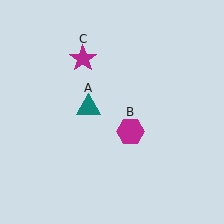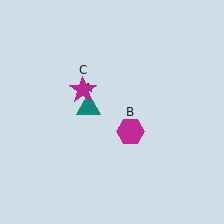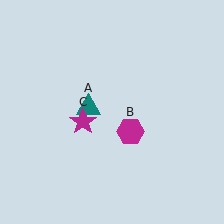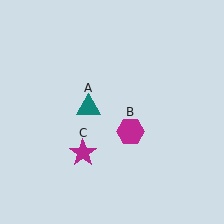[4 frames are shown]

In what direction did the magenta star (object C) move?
The magenta star (object C) moved down.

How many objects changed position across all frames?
1 object changed position: magenta star (object C).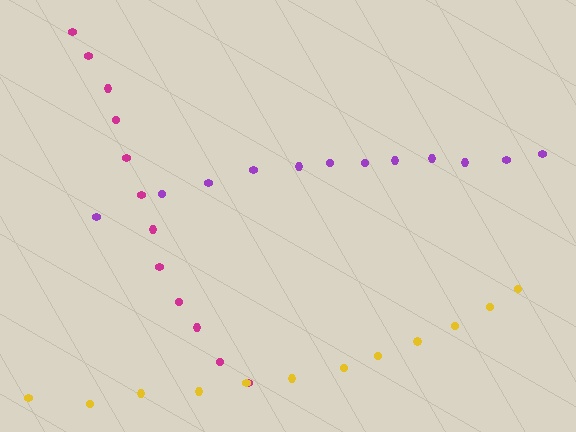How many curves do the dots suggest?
There are 3 distinct paths.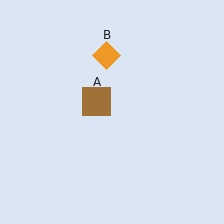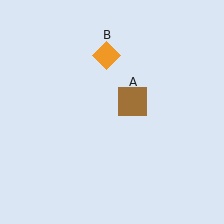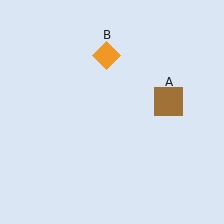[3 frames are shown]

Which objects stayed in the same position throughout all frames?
Orange diamond (object B) remained stationary.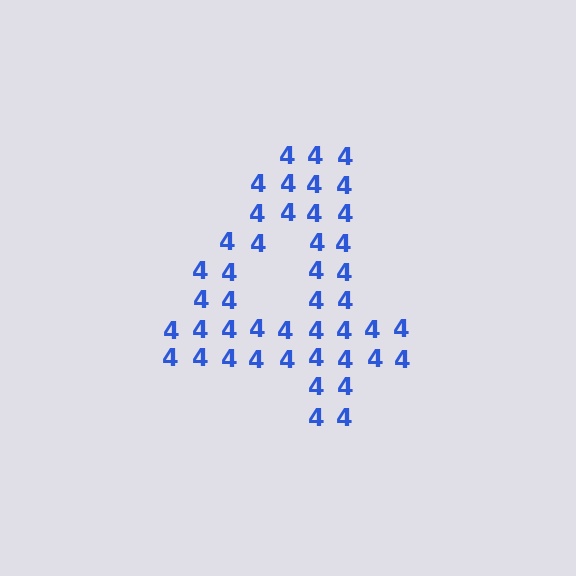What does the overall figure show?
The overall figure shows the digit 4.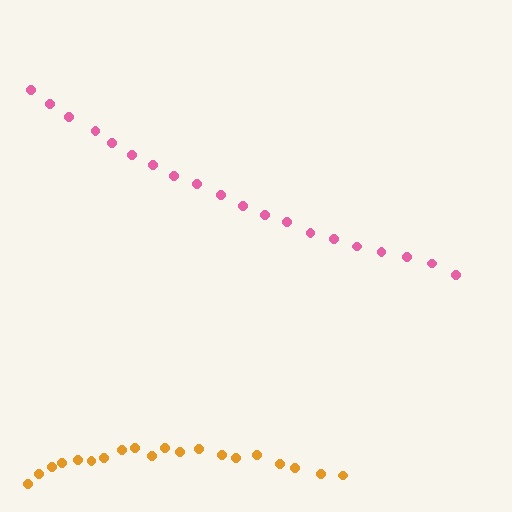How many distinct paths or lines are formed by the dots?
There are 2 distinct paths.